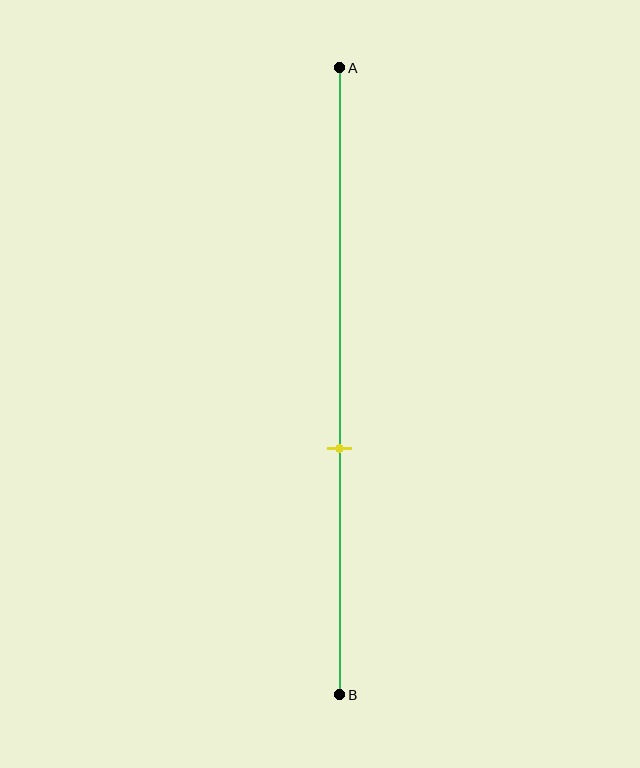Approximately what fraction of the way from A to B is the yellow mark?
The yellow mark is approximately 60% of the way from A to B.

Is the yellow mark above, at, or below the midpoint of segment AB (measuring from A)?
The yellow mark is below the midpoint of segment AB.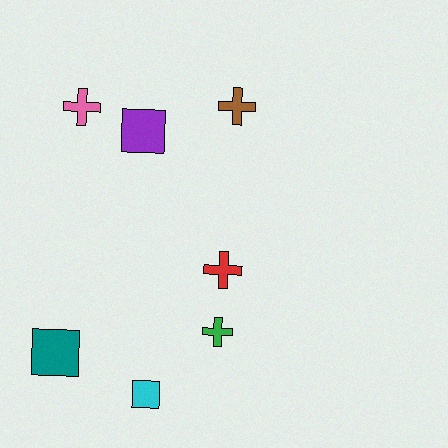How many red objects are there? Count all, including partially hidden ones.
There is 1 red object.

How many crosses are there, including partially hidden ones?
There are 4 crosses.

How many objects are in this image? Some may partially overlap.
There are 7 objects.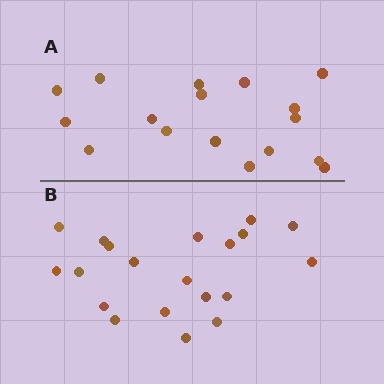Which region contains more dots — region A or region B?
Region B (the bottom region) has more dots.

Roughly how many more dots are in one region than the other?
Region B has just a few more — roughly 2 or 3 more dots than region A.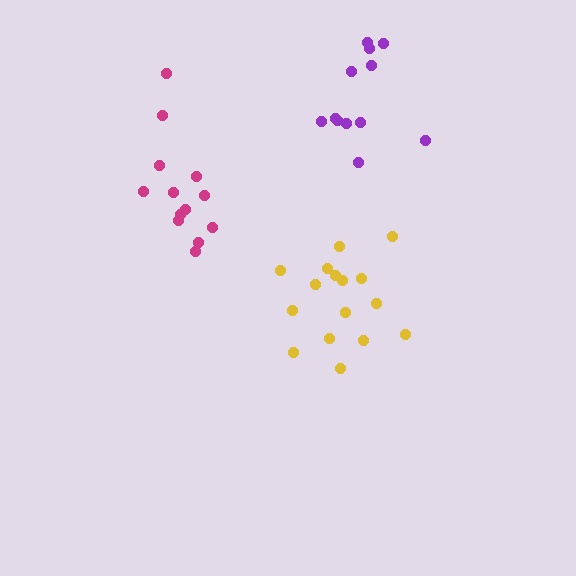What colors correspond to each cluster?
The clusters are colored: purple, yellow, magenta.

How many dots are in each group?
Group 1: 12 dots, Group 2: 16 dots, Group 3: 13 dots (41 total).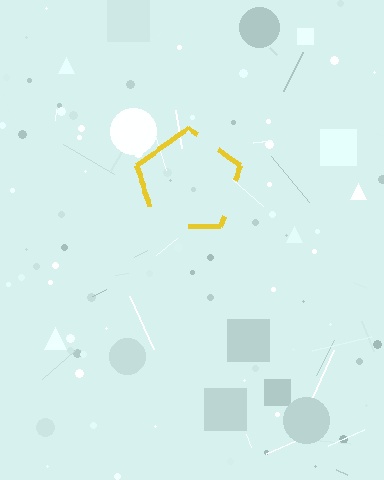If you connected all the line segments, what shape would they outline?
They would outline a pentagon.